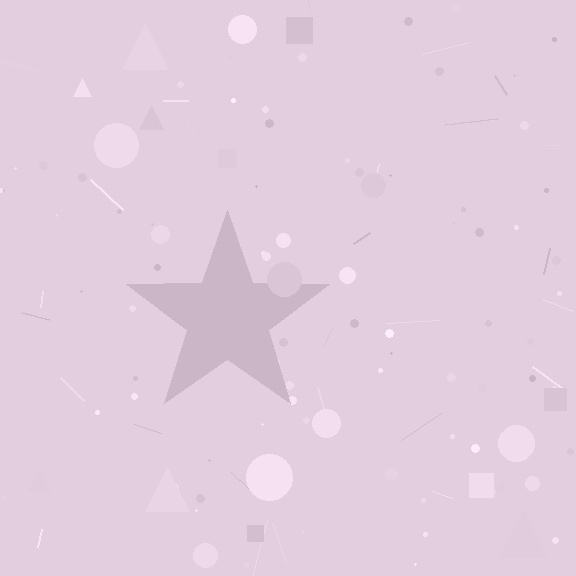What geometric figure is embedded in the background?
A star is embedded in the background.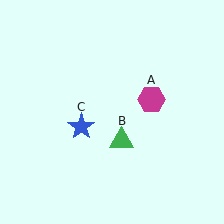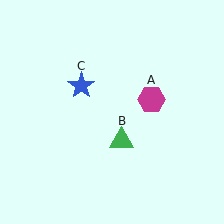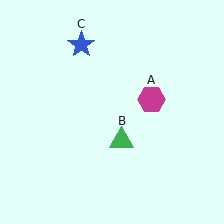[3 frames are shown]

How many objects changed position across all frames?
1 object changed position: blue star (object C).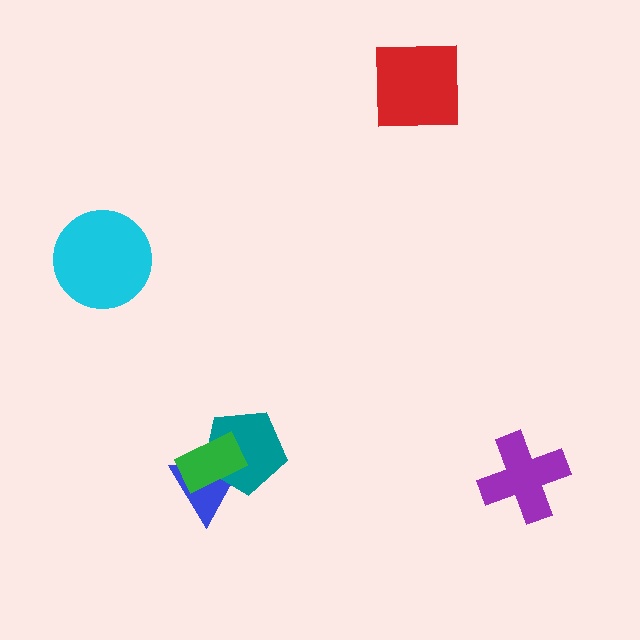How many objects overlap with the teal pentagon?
2 objects overlap with the teal pentagon.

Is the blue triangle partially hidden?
Yes, it is partially covered by another shape.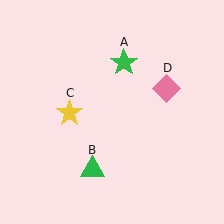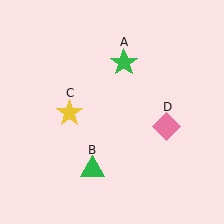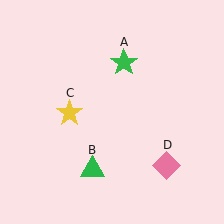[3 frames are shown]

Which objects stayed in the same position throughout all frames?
Green star (object A) and green triangle (object B) and yellow star (object C) remained stationary.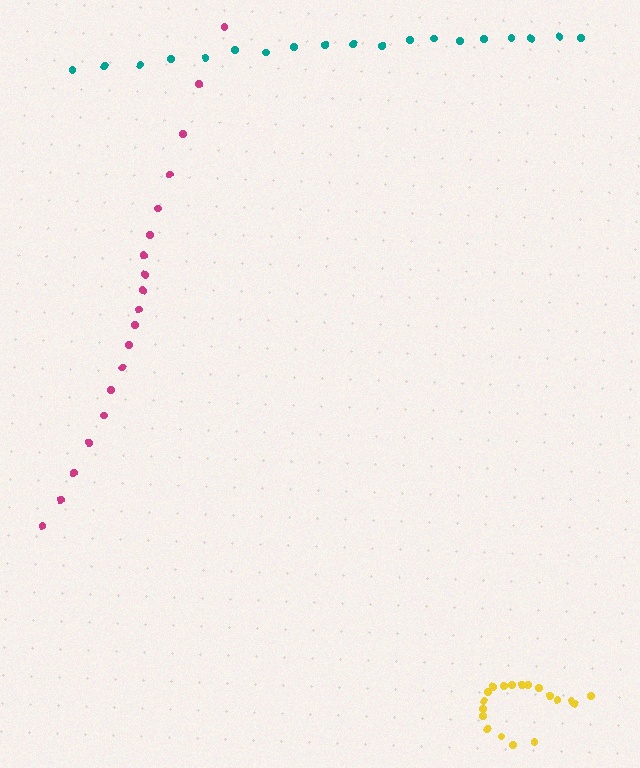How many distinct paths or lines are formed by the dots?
There are 3 distinct paths.